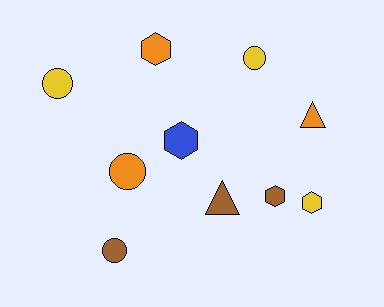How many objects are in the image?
There are 10 objects.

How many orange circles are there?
There is 1 orange circle.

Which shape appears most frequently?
Circle, with 4 objects.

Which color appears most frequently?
Yellow, with 3 objects.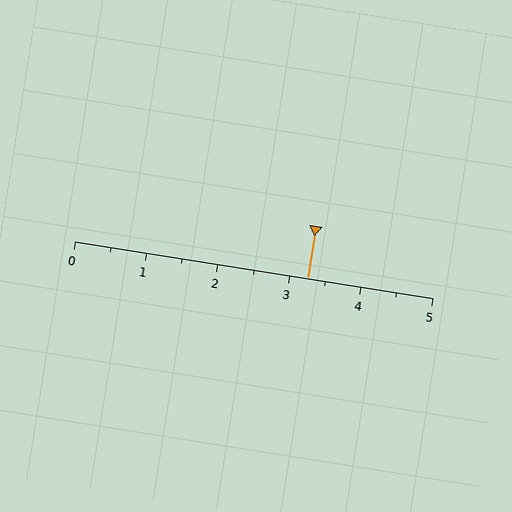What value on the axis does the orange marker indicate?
The marker indicates approximately 3.2.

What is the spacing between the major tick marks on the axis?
The major ticks are spaced 1 apart.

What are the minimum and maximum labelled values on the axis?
The axis runs from 0 to 5.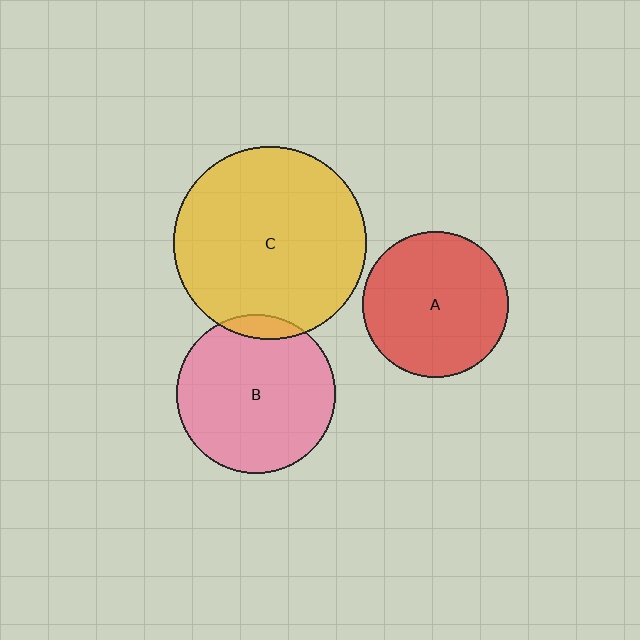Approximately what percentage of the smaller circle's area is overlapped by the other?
Approximately 5%.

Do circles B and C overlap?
Yes.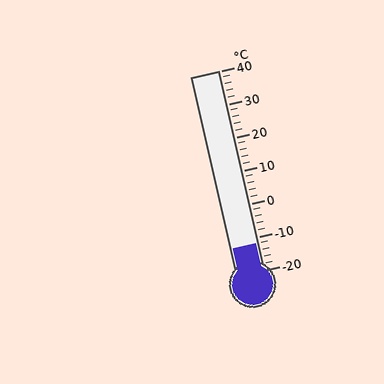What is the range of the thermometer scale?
The thermometer scale ranges from -20°C to 40°C.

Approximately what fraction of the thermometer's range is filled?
The thermometer is filled to approximately 15% of its range.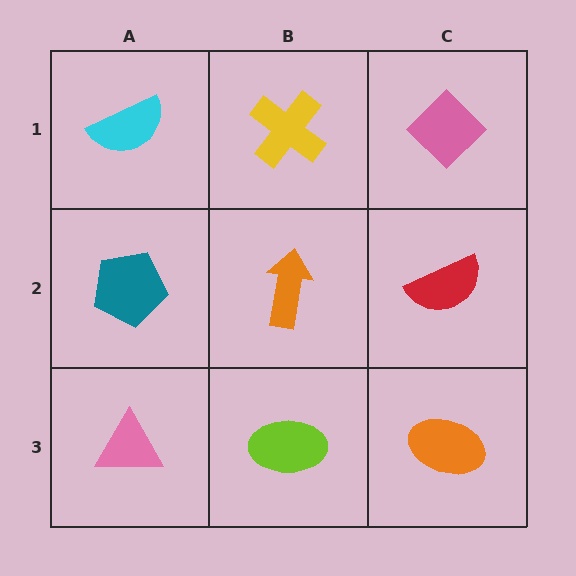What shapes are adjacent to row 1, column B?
An orange arrow (row 2, column B), a cyan semicircle (row 1, column A), a pink diamond (row 1, column C).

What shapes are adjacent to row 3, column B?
An orange arrow (row 2, column B), a pink triangle (row 3, column A), an orange ellipse (row 3, column C).